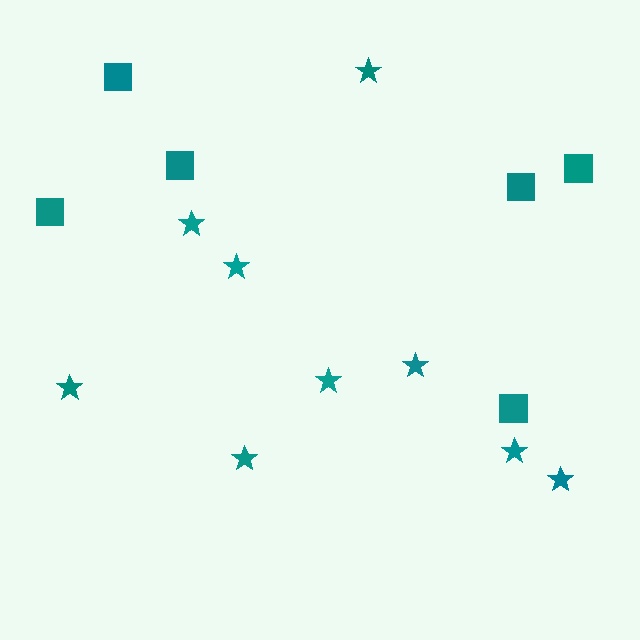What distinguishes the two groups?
There are 2 groups: one group of squares (6) and one group of stars (9).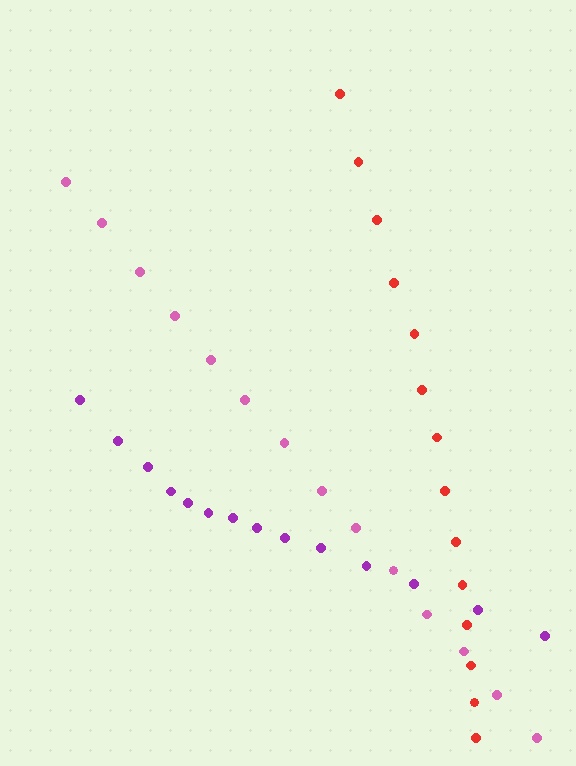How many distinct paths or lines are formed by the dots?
There are 3 distinct paths.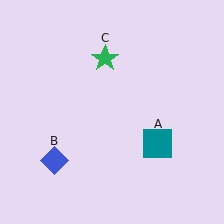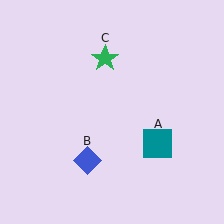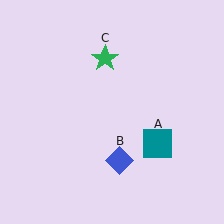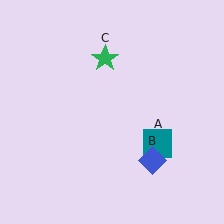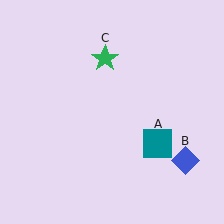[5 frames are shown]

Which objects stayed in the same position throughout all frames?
Teal square (object A) and green star (object C) remained stationary.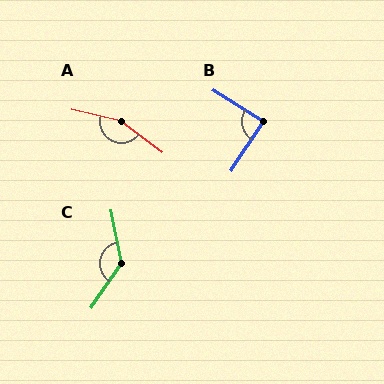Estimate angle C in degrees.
Approximately 134 degrees.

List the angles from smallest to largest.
B (89°), C (134°), A (155°).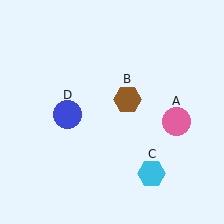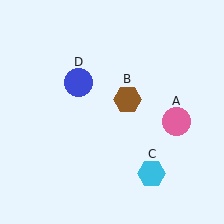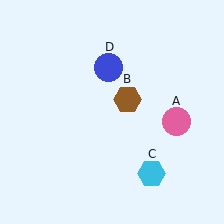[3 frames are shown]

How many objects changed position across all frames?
1 object changed position: blue circle (object D).